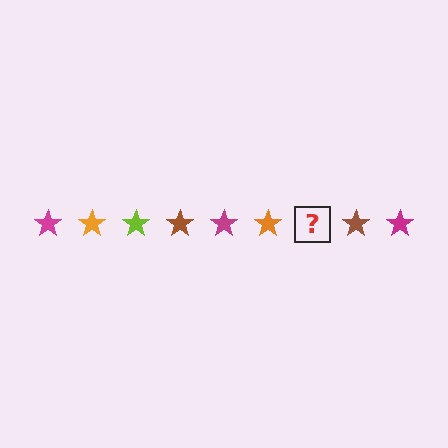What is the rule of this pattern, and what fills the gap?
The rule is that the pattern cycles through magenta, orange, lime, brown stars. The gap should be filled with a lime star.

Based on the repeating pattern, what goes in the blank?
The blank should be a lime star.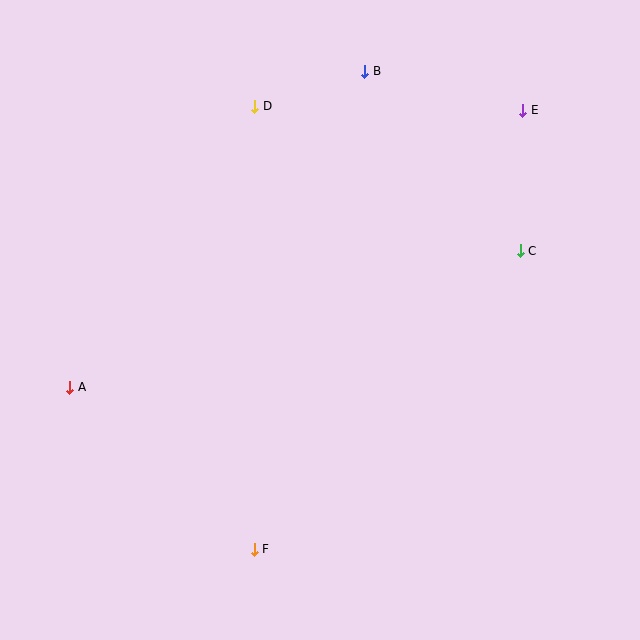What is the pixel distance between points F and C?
The distance between F and C is 400 pixels.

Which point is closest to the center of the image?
Point C at (520, 251) is closest to the center.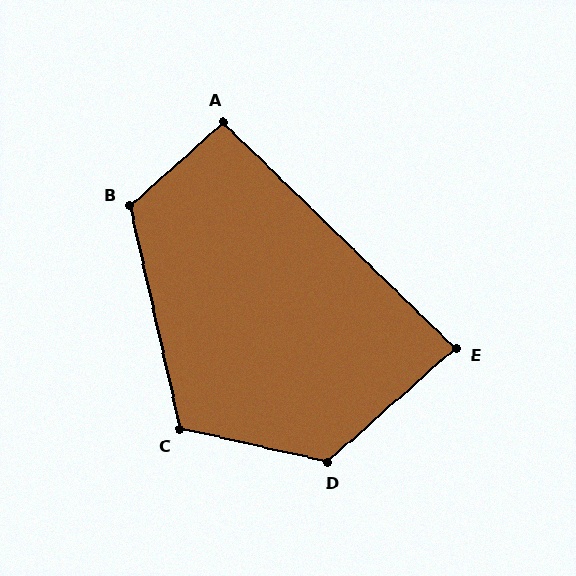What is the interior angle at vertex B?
Approximately 119 degrees (obtuse).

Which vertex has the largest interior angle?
D, at approximately 126 degrees.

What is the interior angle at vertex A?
Approximately 94 degrees (approximately right).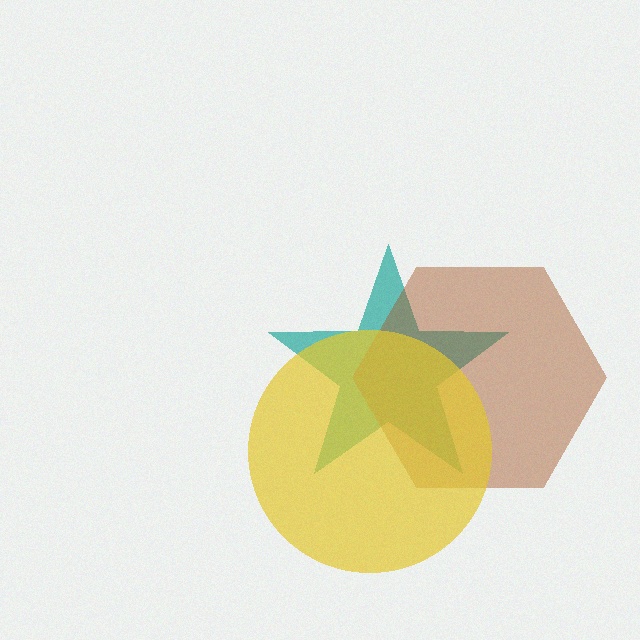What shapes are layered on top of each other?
The layered shapes are: a teal star, a brown hexagon, a yellow circle.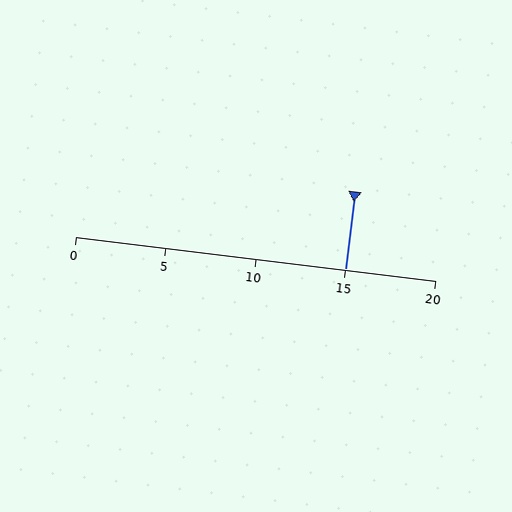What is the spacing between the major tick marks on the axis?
The major ticks are spaced 5 apart.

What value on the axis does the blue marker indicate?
The marker indicates approximately 15.